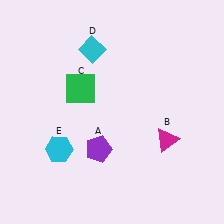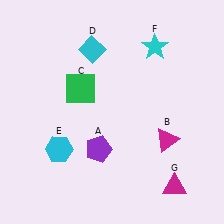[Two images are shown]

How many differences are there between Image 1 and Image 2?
There are 2 differences between the two images.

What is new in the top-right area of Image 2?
A cyan star (F) was added in the top-right area of Image 2.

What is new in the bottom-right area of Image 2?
A magenta triangle (G) was added in the bottom-right area of Image 2.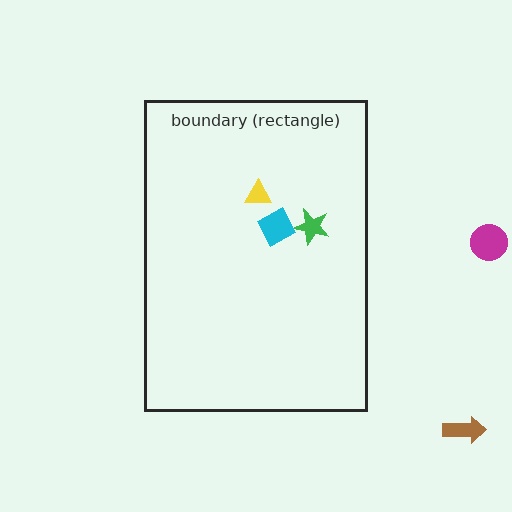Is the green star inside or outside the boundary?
Inside.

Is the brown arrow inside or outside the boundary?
Outside.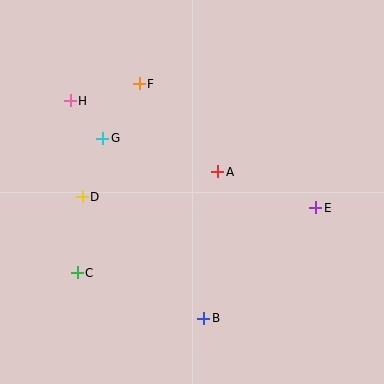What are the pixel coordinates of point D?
Point D is at (82, 197).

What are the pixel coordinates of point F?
Point F is at (139, 84).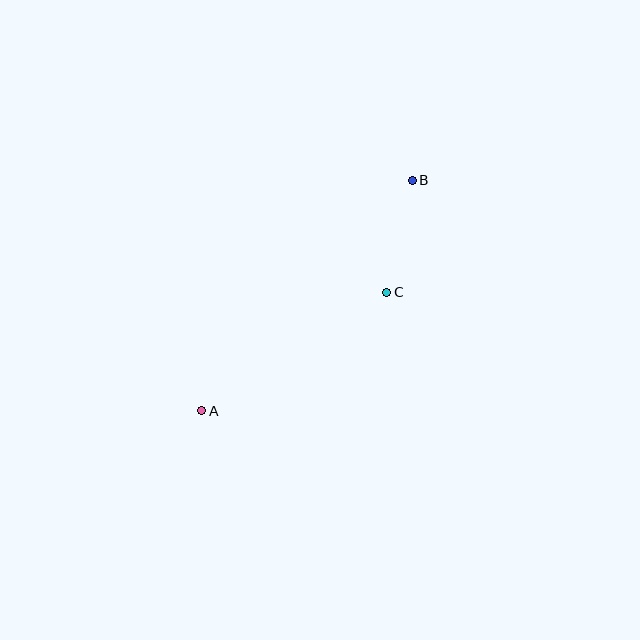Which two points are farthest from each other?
Points A and B are farthest from each other.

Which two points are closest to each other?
Points B and C are closest to each other.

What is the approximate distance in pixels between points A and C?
The distance between A and C is approximately 220 pixels.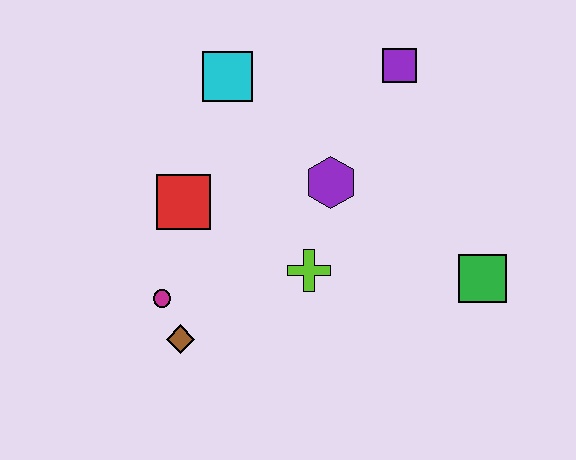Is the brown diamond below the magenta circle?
Yes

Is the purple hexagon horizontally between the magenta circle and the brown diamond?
No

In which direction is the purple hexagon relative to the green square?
The purple hexagon is to the left of the green square.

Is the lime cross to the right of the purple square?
No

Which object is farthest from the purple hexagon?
The brown diamond is farthest from the purple hexagon.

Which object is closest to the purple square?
The purple hexagon is closest to the purple square.